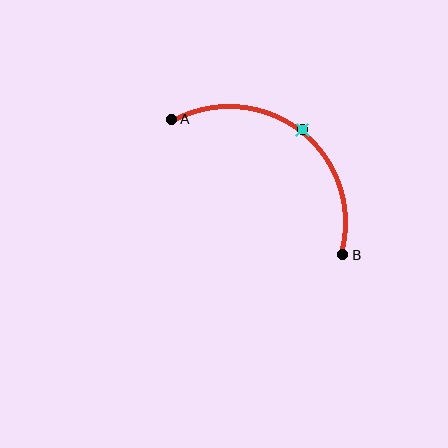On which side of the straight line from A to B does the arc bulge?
The arc bulges above and to the right of the straight line connecting A and B.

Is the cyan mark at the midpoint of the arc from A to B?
Yes. The cyan mark lies on the arc at equal arc-length from both A and B — it is the arc midpoint.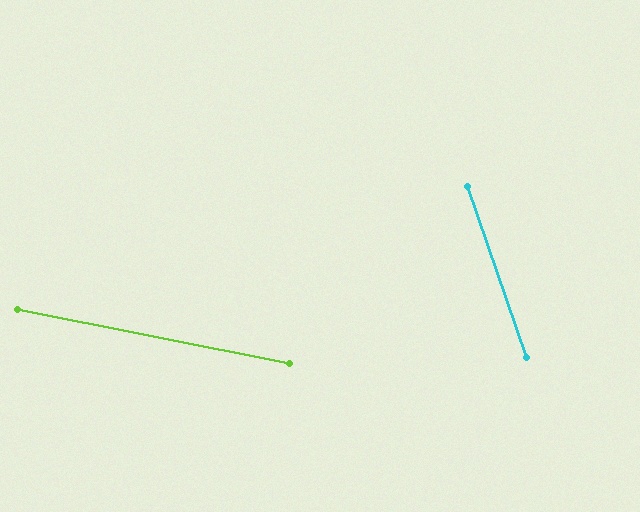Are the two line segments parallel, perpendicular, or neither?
Neither parallel nor perpendicular — they differ by about 60°.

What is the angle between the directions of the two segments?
Approximately 60 degrees.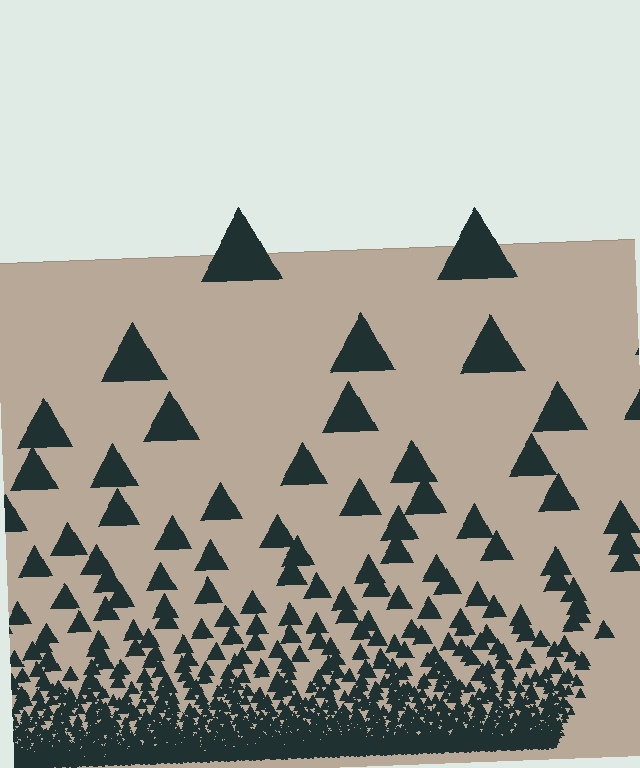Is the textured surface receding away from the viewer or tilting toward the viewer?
The surface appears to tilt toward the viewer. Texture elements get larger and sparser toward the top.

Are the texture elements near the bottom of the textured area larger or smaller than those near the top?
Smaller. The gradient is inverted — elements near the bottom are smaller and denser.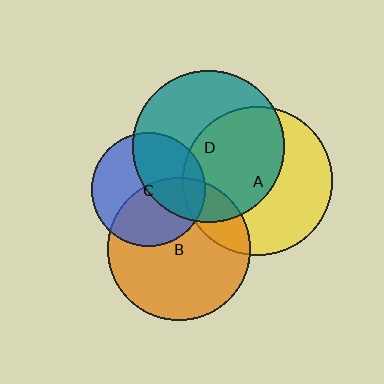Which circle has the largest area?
Circle D (teal).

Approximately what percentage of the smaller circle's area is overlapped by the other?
Approximately 50%.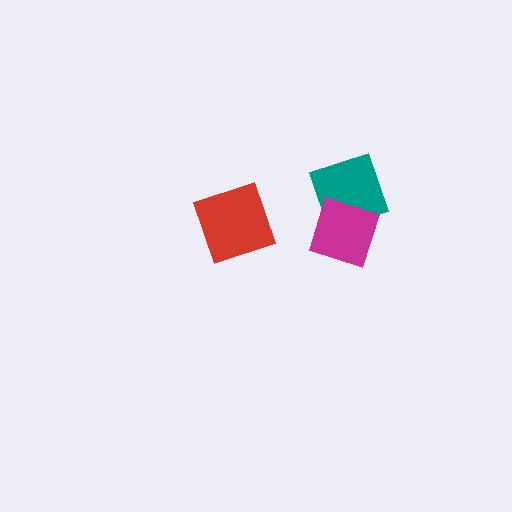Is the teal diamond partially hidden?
Yes, it is partially covered by another shape.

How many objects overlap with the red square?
0 objects overlap with the red square.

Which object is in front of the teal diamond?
The magenta diamond is in front of the teal diamond.